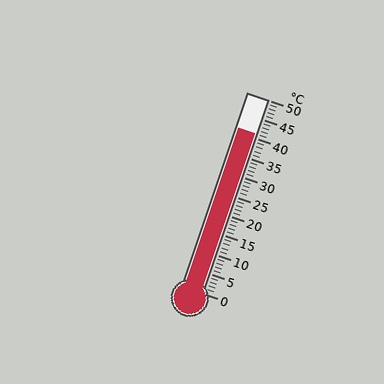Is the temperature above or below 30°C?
The temperature is above 30°C.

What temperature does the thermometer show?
The thermometer shows approximately 41°C.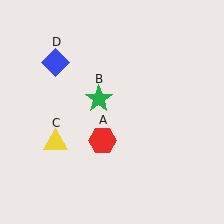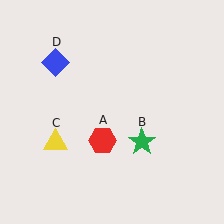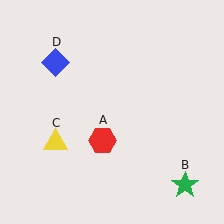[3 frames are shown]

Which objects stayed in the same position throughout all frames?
Red hexagon (object A) and yellow triangle (object C) and blue diamond (object D) remained stationary.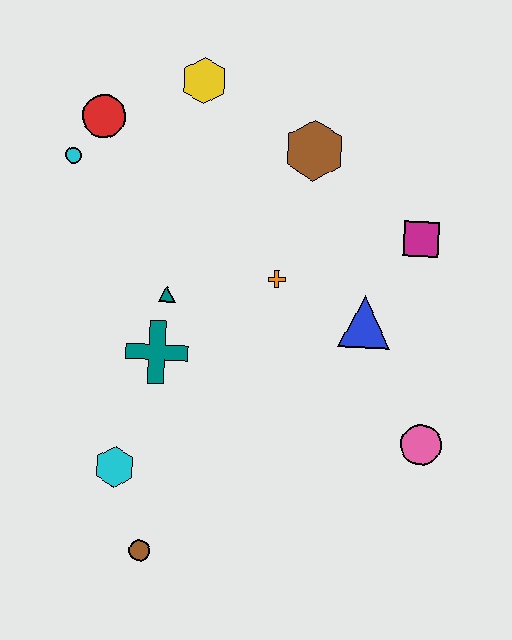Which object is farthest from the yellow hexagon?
The brown circle is farthest from the yellow hexagon.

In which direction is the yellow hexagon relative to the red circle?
The yellow hexagon is to the right of the red circle.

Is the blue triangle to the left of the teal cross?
No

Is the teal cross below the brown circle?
No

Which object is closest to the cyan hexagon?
The brown circle is closest to the cyan hexagon.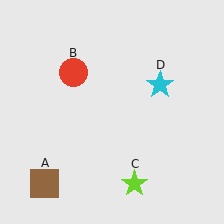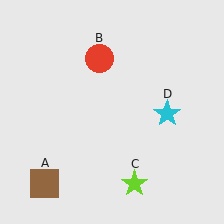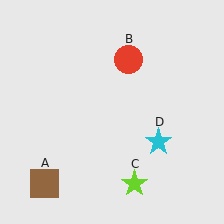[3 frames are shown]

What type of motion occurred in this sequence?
The red circle (object B), cyan star (object D) rotated clockwise around the center of the scene.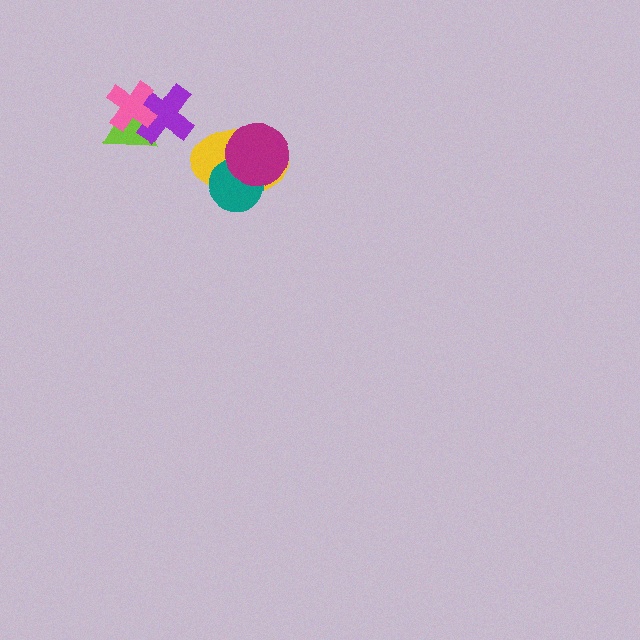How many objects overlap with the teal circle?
2 objects overlap with the teal circle.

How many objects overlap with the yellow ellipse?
2 objects overlap with the yellow ellipse.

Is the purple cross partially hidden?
Yes, it is partially covered by another shape.